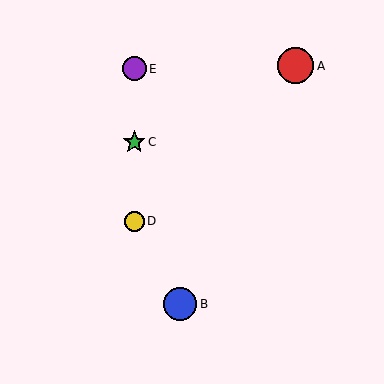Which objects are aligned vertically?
Objects C, D, E are aligned vertically.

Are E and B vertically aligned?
No, E is at x≈134 and B is at x≈180.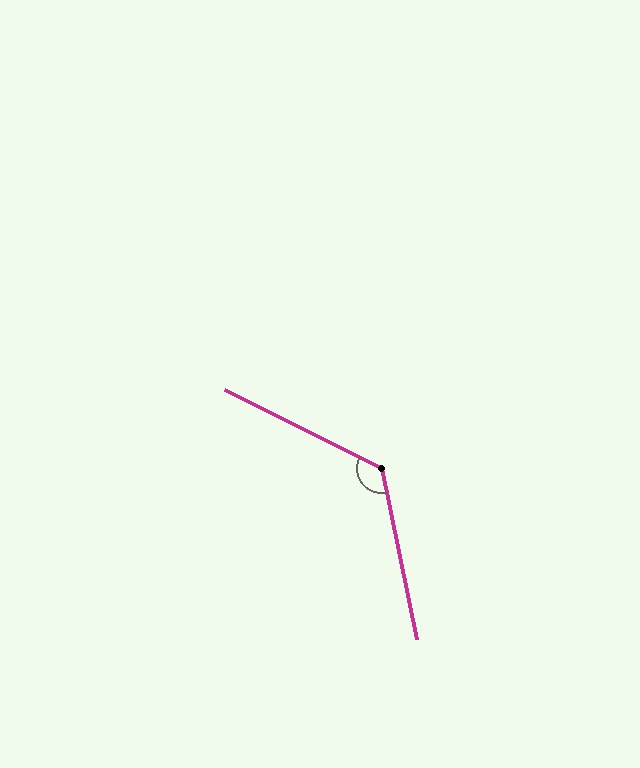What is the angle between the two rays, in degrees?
Approximately 128 degrees.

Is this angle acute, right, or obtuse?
It is obtuse.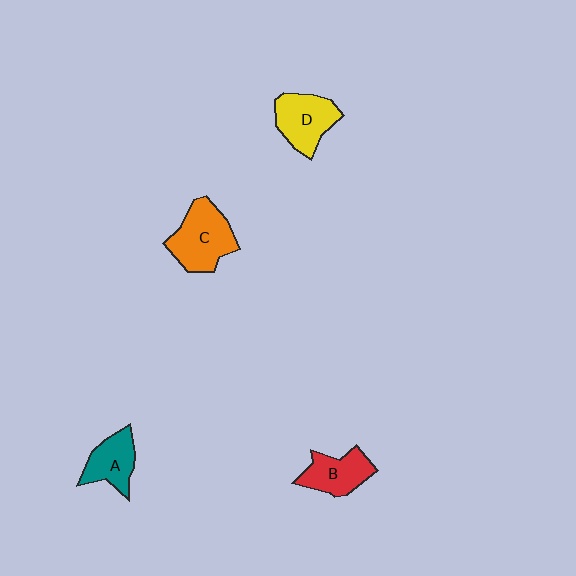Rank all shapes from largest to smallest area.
From largest to smallest: C (orange), D (yellow), B (red), A (teal).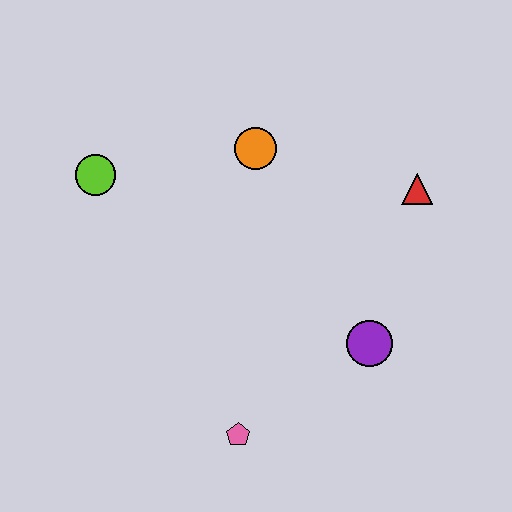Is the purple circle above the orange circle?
No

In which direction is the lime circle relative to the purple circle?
The lime circle is to the left of the purple circle.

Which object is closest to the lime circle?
The orange circle is closest to the lime circle.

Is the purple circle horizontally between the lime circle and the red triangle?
Yes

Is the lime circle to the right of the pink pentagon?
No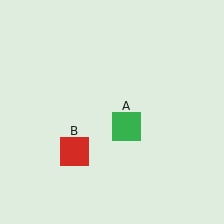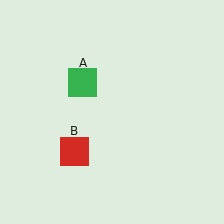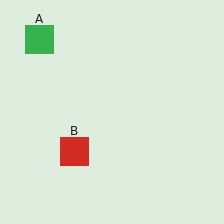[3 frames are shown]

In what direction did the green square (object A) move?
The green square (object A) moved up and to the left.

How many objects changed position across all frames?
1 object changed position: green square (object A).